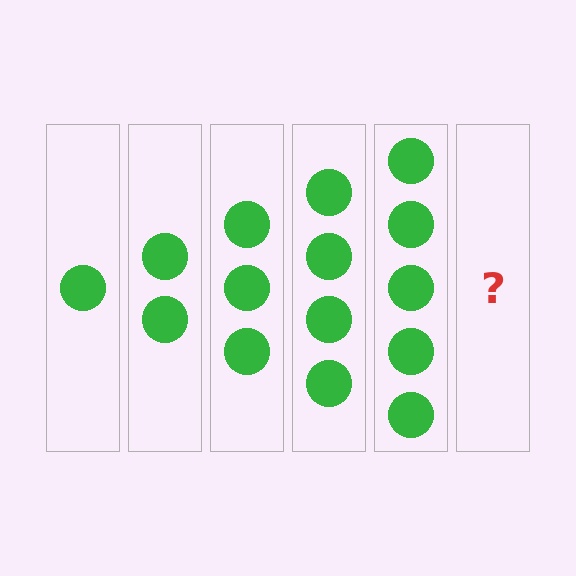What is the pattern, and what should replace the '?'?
The pattern is that each step adds one more circle. The '?' should be 6 circles.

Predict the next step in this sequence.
The next step is 6 circles.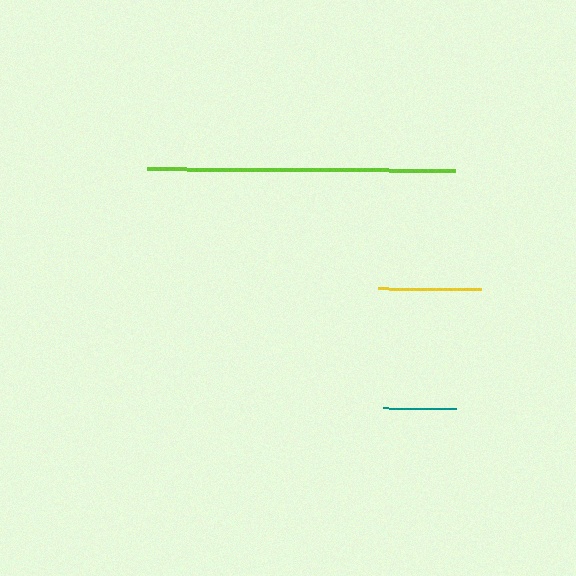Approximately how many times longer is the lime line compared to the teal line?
The lime line is approximately 4.2 times the length of the teal line.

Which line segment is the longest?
The lime line is the longest at approximately 307 pixels.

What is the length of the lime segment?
The lime segment is approximately 307 pixels long.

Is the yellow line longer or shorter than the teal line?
The yellow line is longer than the teal line.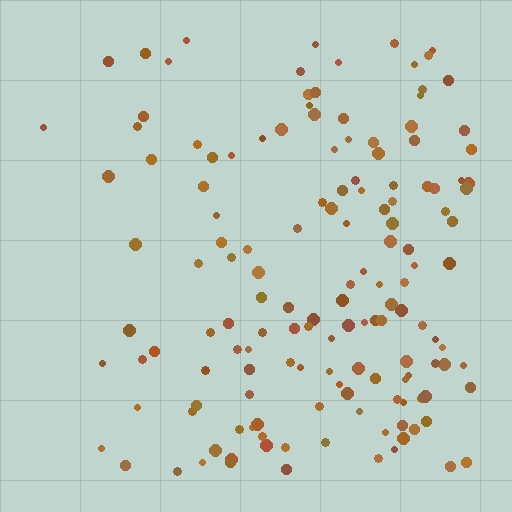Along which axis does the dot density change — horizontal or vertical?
Horizontal.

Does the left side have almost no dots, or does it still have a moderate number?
Still a moderate number, just noticeably fewer than the right.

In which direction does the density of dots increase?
From left to right, with the right side densest.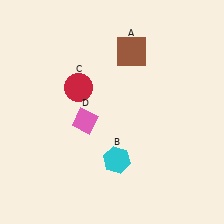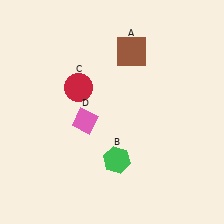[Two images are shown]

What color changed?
The hexagon (B) changed from cyan in Image 1 to green in Image 2.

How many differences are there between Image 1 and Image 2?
There is 1 difference between the two images.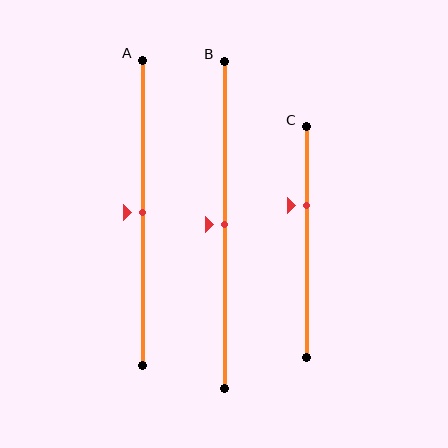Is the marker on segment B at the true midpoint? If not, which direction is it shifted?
Yes, the marker on segment B is at the true midpoint.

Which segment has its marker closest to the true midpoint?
Segment A has its marker closest to the true midpoint.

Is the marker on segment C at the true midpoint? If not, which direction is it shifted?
No, the marker on segment C is shifted upward by about 16% of the segment length.